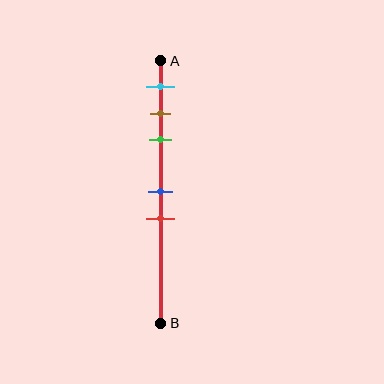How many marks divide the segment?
There are 5 marks dividing the segment.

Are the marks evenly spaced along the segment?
No, the marks are not evenly spaced.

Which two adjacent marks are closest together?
The brown and green marks are the closest adjacent pair.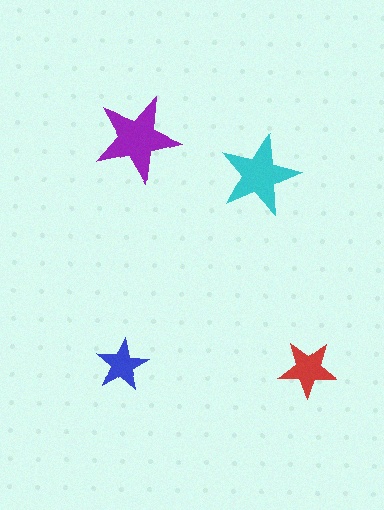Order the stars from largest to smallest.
the purple one, the cyan one, the red one, the blue one.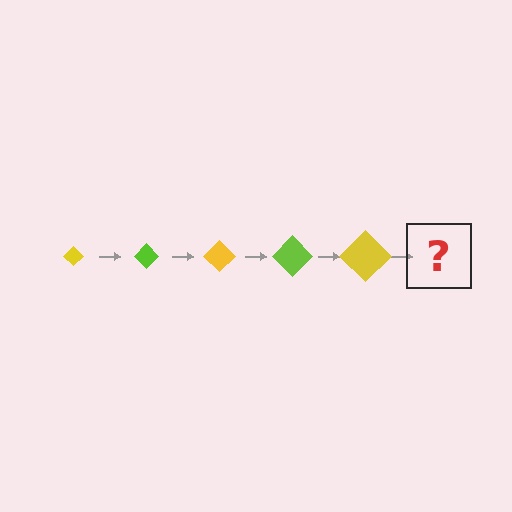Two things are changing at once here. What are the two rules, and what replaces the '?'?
The two rules are that the diamond grows larger each step and the color cycles through yellow and lime. The '?' should be a lime diamond, larger than the previous one.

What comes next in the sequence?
The next element should be a lime diamond, larger than the previous one.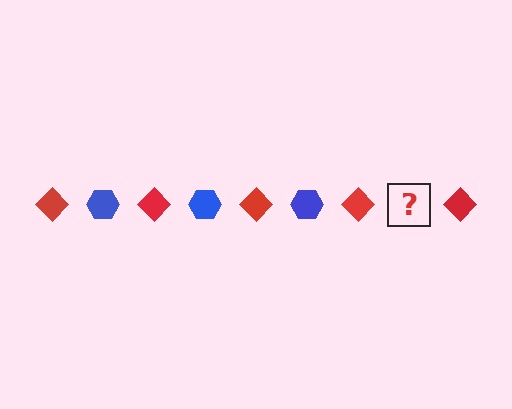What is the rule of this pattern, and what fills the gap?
The rule is that the pattern alternates between red diamond and blue hexagon. The gap should be filled with a blue hexagon.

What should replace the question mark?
The question mark should be replaced with a blue hexagon.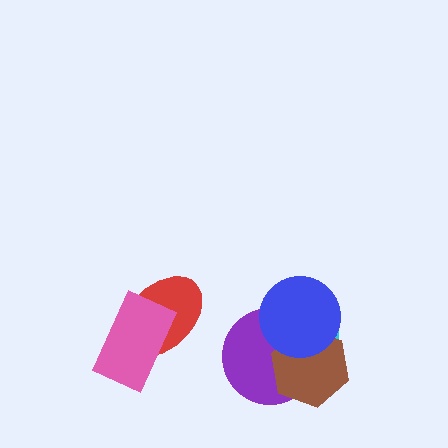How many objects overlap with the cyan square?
3 objects overlap with the cyan square.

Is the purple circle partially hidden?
Yes, it is partially covered by another shape.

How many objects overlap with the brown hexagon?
3 objects overlap with the brown hexagon.